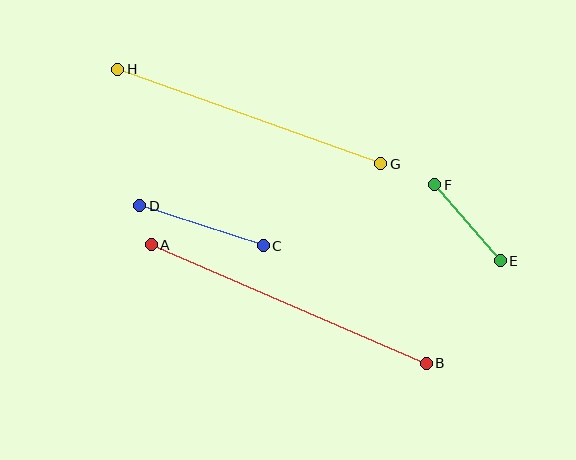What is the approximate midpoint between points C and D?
The midpoint is at approximately (201, 226) pixels.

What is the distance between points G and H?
The distance is approximately 279 pixels.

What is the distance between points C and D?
The distance is approximately 130 pixels.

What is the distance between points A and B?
The distance is approximately 299 pixels.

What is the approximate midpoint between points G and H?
The midpoint is at approximately (249, 116) pixels.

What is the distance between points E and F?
The distance is approximately 101 pixels.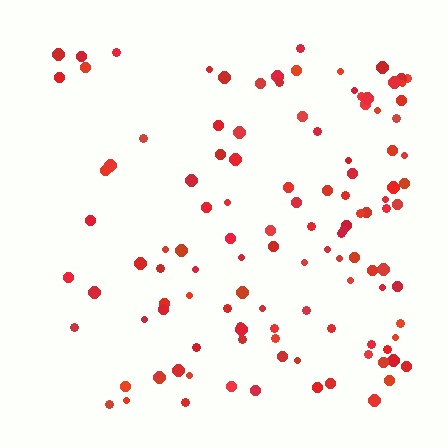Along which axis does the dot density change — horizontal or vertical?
Horizontal.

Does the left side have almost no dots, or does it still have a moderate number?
Still a moderate number, just noticeably fewer than the right.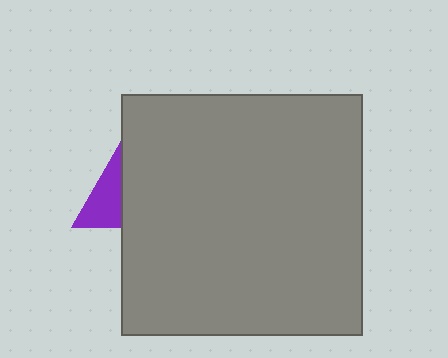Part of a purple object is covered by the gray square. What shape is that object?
It is a triangle.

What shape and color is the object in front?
The object in front is a gray square.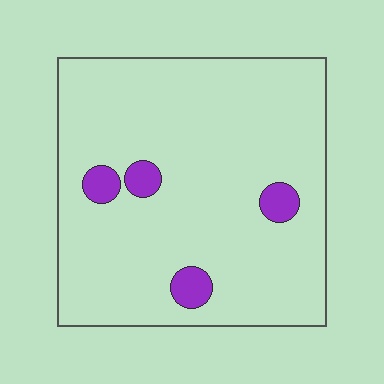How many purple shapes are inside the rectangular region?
4.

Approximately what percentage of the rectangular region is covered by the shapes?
Approximately 5%.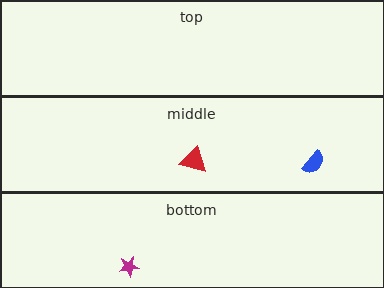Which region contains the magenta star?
The bottom region.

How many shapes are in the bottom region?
1.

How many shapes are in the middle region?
2.